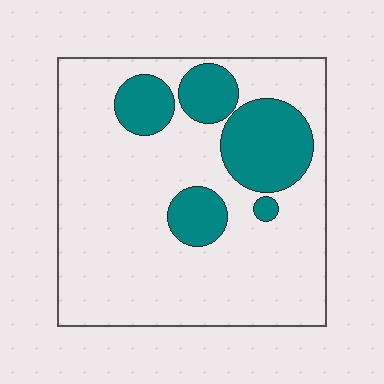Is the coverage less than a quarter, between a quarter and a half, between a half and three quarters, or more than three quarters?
Less than a quarter.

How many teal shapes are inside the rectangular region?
5.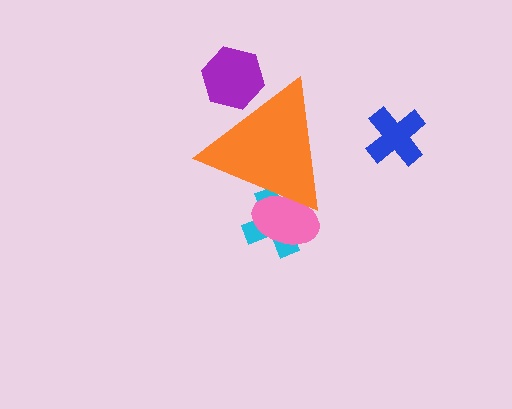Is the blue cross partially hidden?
No, the blue cross is fully visible.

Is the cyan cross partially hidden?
Yes, the cyan cross is partially hidden behind the orange triangle.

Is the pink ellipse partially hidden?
Yes, the pink ellipse is partially hidden behind the orange triangle.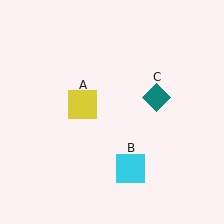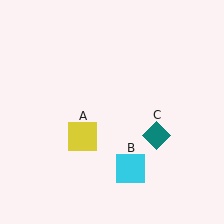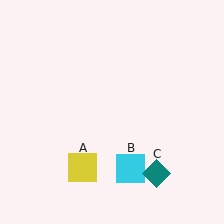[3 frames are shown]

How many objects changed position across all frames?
2 objects changed position: yellow square (object A), teal diamond (object C).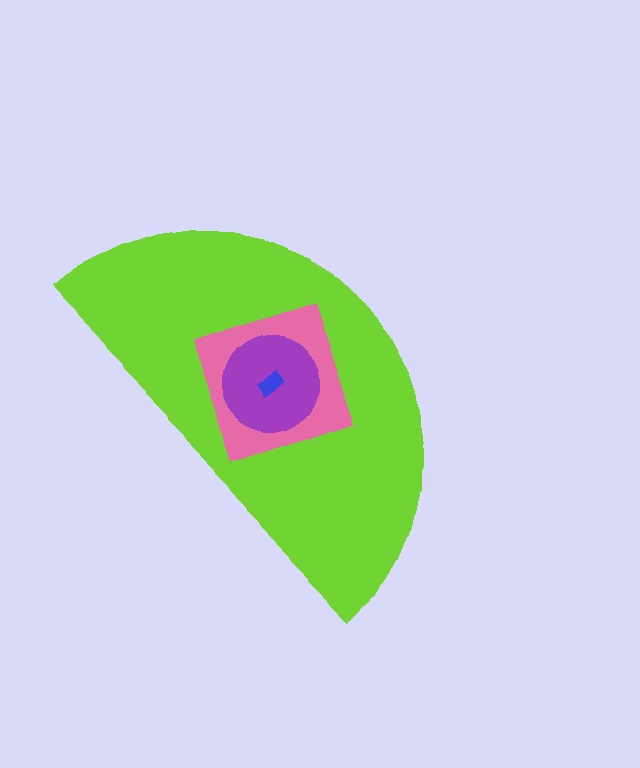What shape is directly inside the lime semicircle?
The pink diamond.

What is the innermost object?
The blue rectangle.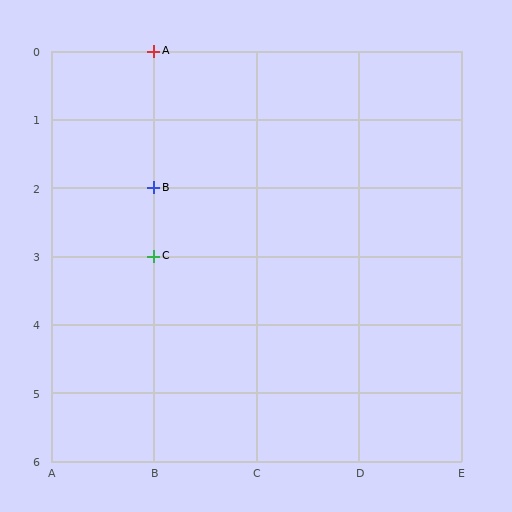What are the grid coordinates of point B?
Point B is at grid coordinates (B, 2).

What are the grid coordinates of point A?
Point A is at grid coordinates (B, 0).